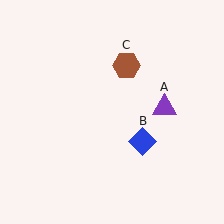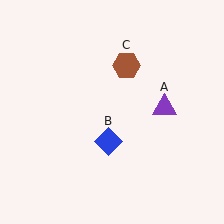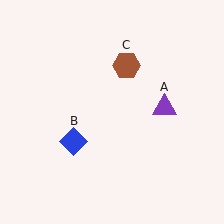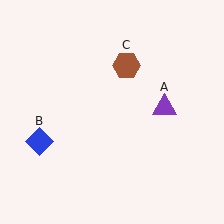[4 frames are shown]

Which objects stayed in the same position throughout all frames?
Purple triangle (object A) and brown hexagon (object C) remained stationary.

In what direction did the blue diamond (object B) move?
The blue diamond (object B) moved left.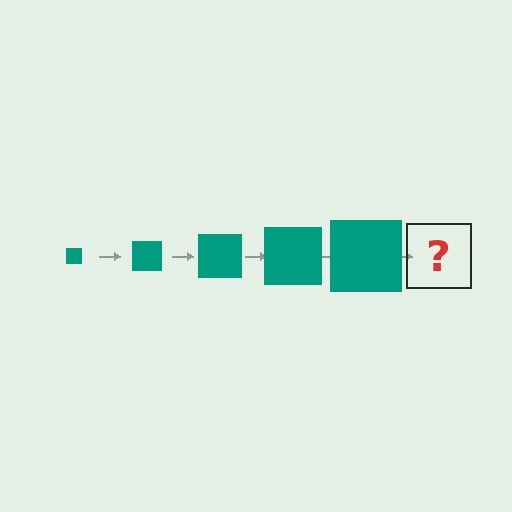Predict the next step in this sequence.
The next step is a teal square, larger than the previous one.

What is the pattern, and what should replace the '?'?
The pattern is that the square gets progressively larger each step. The '?' should be a teal square, larger than the previous one.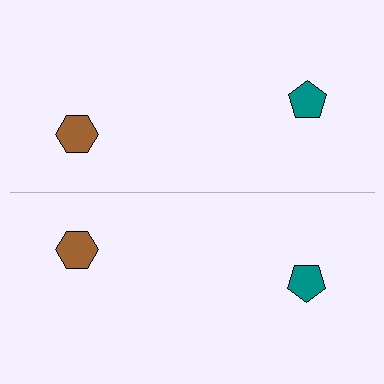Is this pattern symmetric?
Yes, this pattern has bilateral (reflection) symmetry.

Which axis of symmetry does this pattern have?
The pattern has a horizontal axis of symmetry running through the center of the image.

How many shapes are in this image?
There are 4 shapes in this image.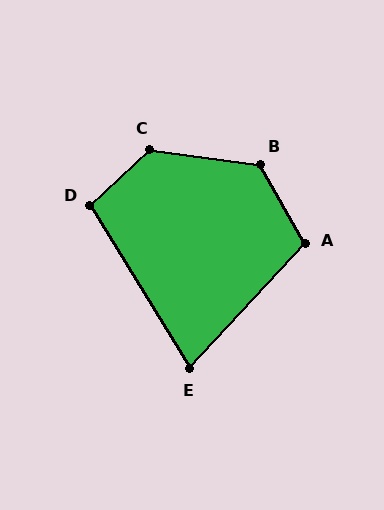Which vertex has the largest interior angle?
C, at approximately 129 degrees.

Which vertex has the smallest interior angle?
E, at approximately 74 degrees.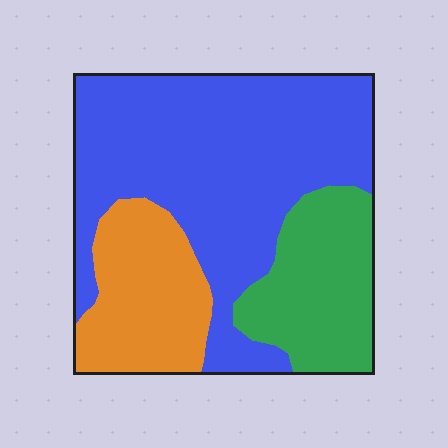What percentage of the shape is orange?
Orange covers 21% of the shape.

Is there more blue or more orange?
Blue.